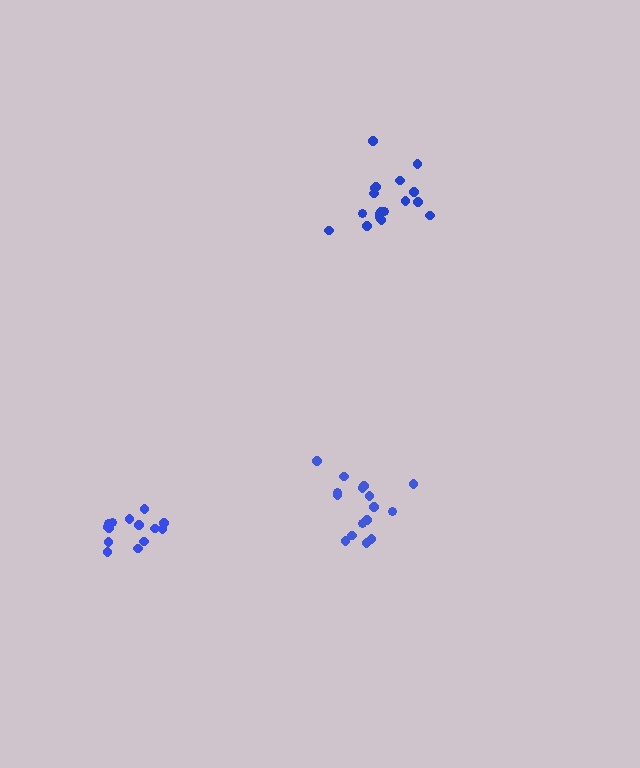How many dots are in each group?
Group 1: 16 dots, Group 2: 18 dots, Group 3: 14 dots (48 total).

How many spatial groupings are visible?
There are 3 spatial groupings.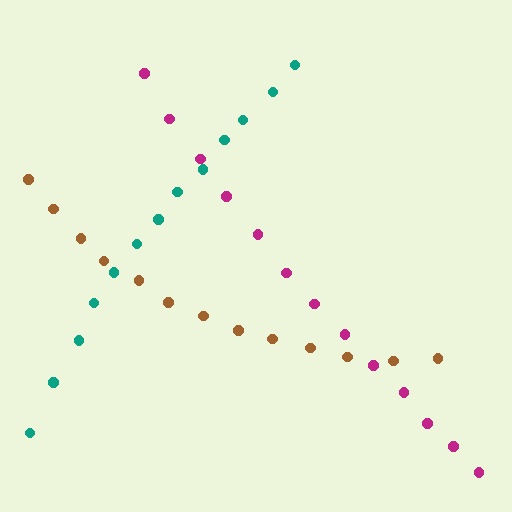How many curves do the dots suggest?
There are 3 distinct paths.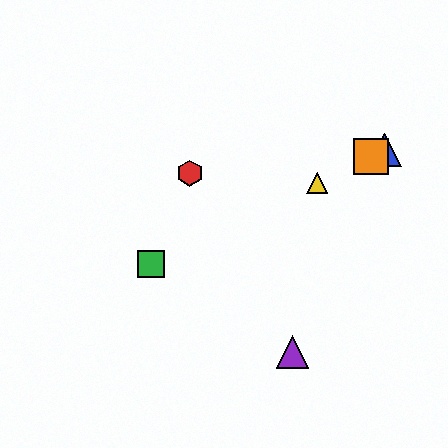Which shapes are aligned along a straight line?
The blue triangle, the green square, the yellow triangle, the orange square are aligned along a straight line.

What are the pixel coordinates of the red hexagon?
The red hexagon is at (190, 173).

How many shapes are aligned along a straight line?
4 shapes (the blue triangle, the green square, the yellow triangle, the orange square) are aligned along a straight line.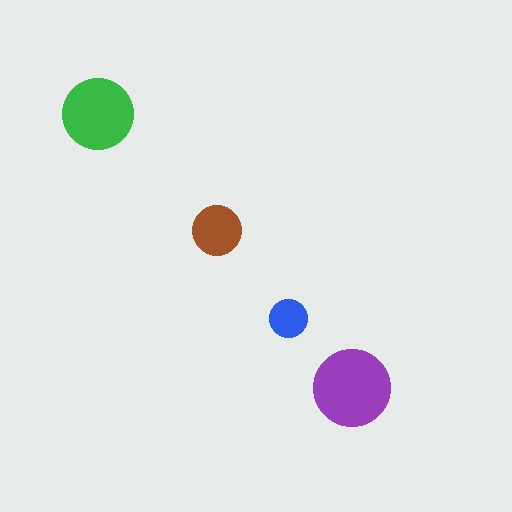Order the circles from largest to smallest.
the purple one, the green one, the brown one, the blue one.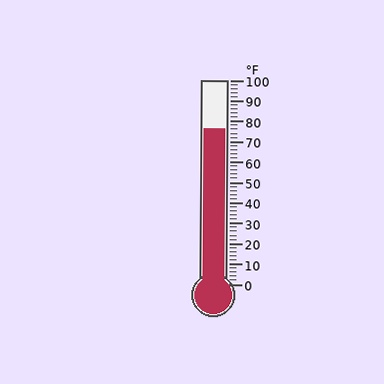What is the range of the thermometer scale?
The thermometer scale ranges from 0°F to 100°F.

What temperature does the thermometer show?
The thermometer shows approximately 76°F.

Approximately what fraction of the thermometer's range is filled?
The thermometer is filled to approximately 75% of its range.